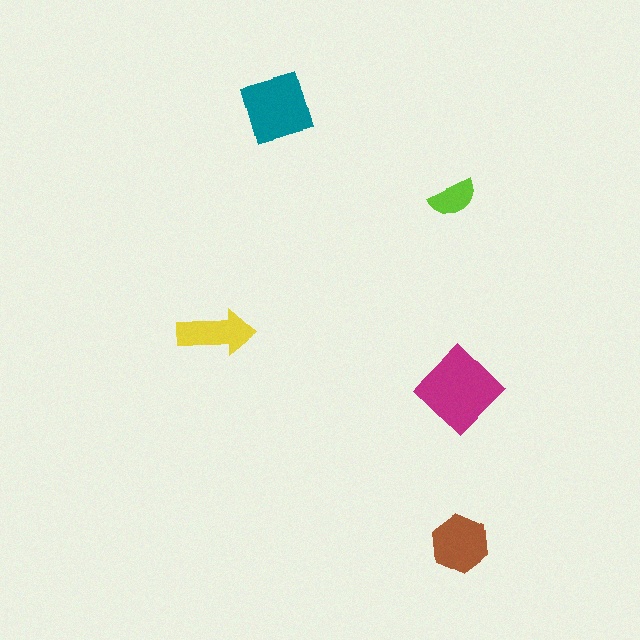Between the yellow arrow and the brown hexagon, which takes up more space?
The brown hexagon.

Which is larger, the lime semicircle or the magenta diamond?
The magenta diamond.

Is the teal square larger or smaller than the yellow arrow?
Larger.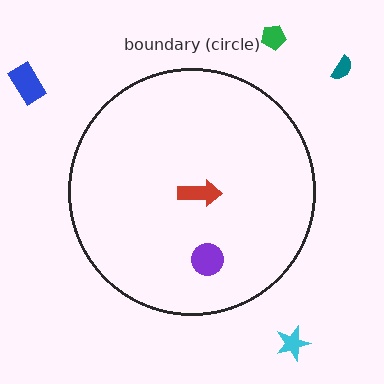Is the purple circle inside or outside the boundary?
Inside.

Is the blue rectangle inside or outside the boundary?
Outside.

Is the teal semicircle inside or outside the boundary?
Outside.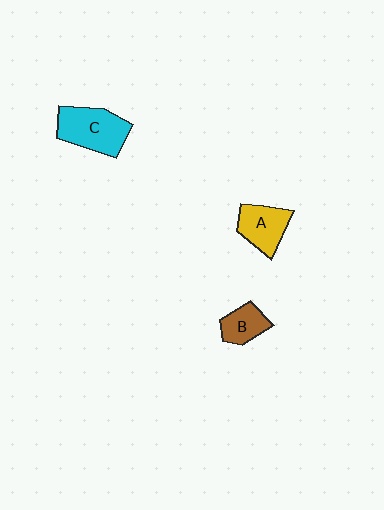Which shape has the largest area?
Shape C (cyan).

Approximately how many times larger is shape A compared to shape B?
Approximately 1.4 times.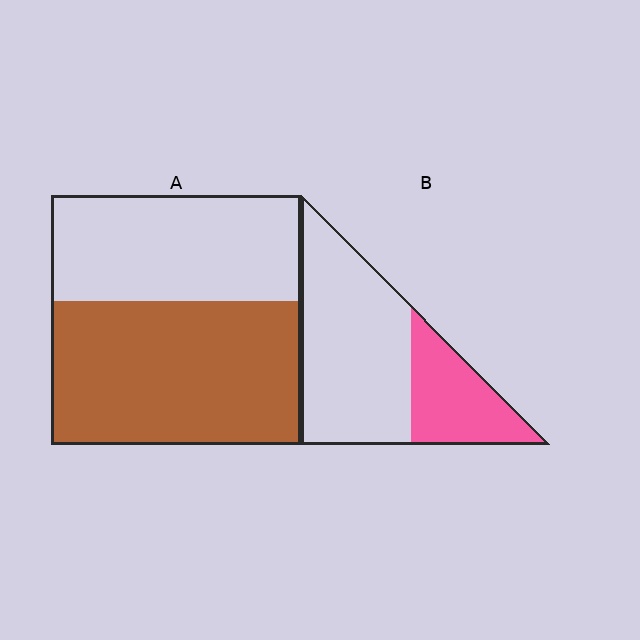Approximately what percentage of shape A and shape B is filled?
A is approximately 60% and B is approximately 30%.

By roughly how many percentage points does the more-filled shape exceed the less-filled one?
By roughly 25 percentage points (A over B).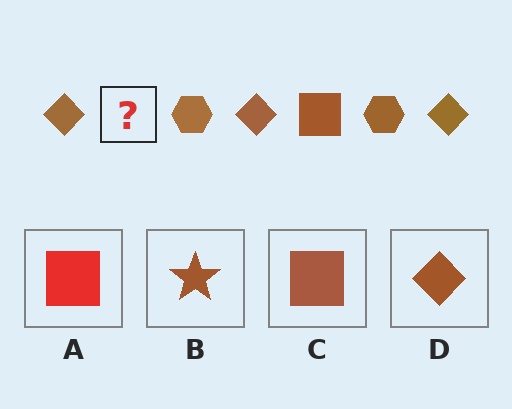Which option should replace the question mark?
Option C.